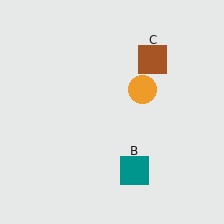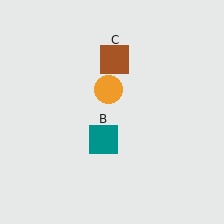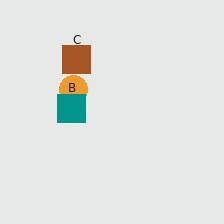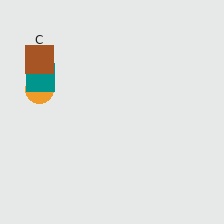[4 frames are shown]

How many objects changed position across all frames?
3 objects changed position: orange circle (object A), teal square (object B), brown square (object C).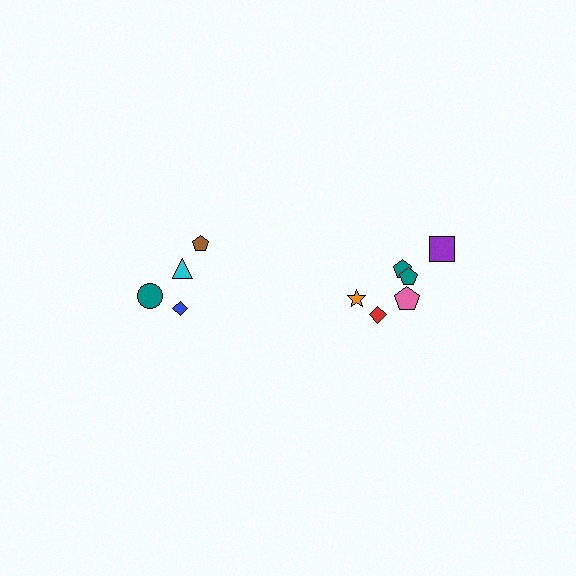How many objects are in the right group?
There are 6 objects.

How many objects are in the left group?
There are 4 objects.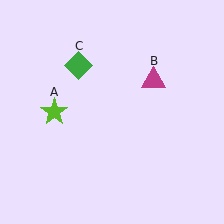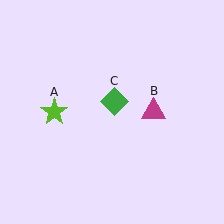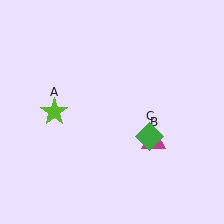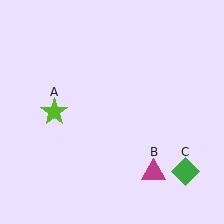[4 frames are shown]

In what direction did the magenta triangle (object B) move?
The magenta triangle (object B) moved down.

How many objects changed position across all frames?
2 objects changed position: magenta triangle (object B), green diamond (object C).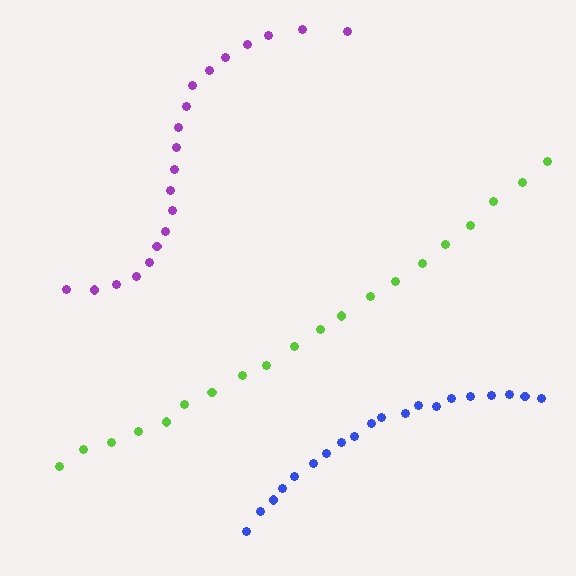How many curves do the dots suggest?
There are 3 distinct paths.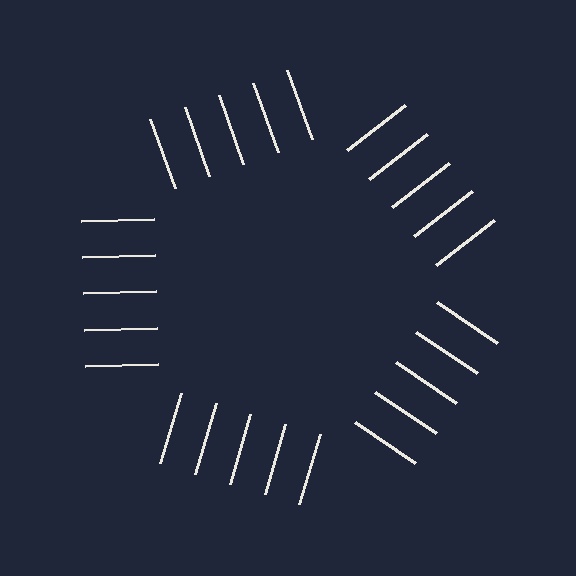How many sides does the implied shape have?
5 sides — the line-ends trace a pentagon.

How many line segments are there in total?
25 — 5 along each of the 5 edges.